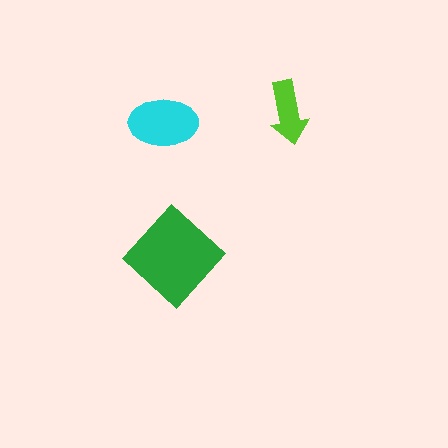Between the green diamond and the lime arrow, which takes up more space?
The green diamond.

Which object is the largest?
The green diamond.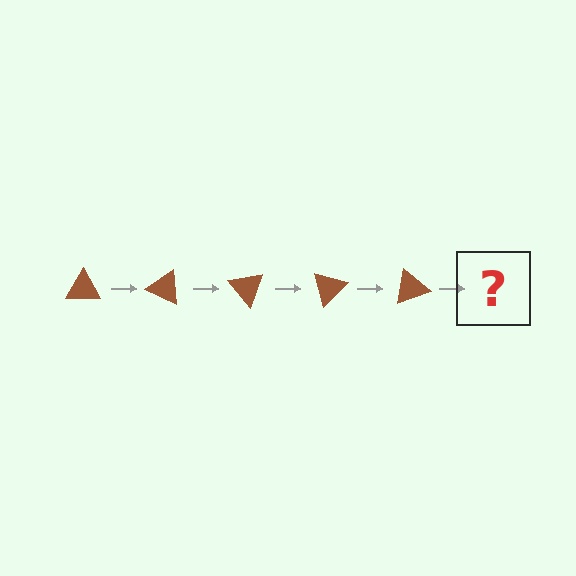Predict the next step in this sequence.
The next step is a brown triangle rotated 125 degrees.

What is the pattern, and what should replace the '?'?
The pattern is that the triangle rotates 25 degrees each step. The '?' should be a brown triangle rotated 125 degrees.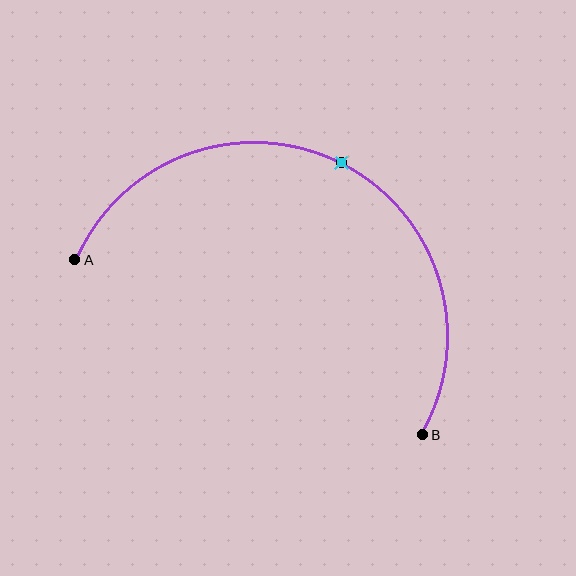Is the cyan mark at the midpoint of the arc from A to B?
Yes. The cyan mark lies on the arc at equal arc-length from both A and B — it is the arc midpoint.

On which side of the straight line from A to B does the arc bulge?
The arc bulges above the straight line connecting A and B.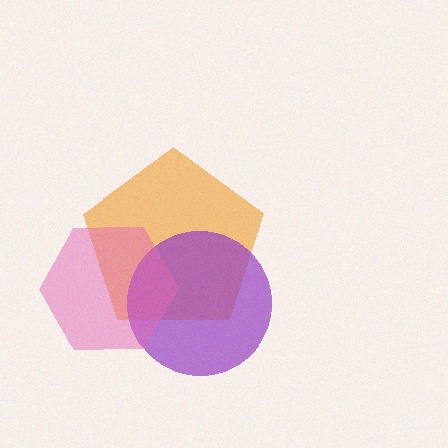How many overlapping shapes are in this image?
There are 3 overlapping shapes in the image.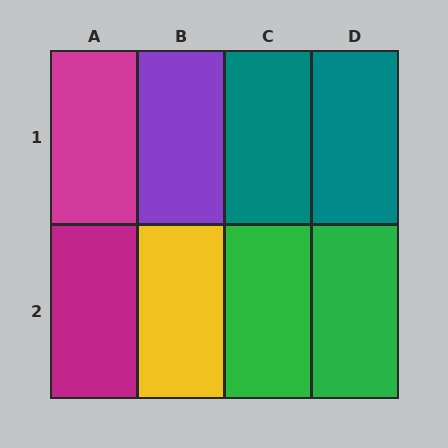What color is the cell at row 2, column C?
Green.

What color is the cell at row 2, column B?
Yellow.